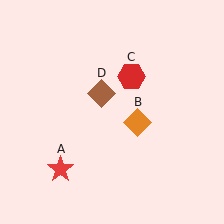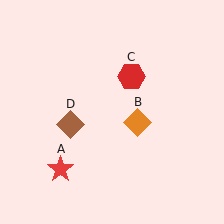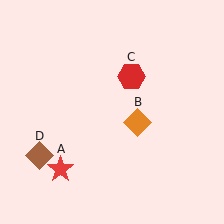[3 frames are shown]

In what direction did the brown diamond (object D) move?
The brown diamond (object D) moved down and to the left.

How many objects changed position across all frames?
1 object changed position: brown diamond (object D).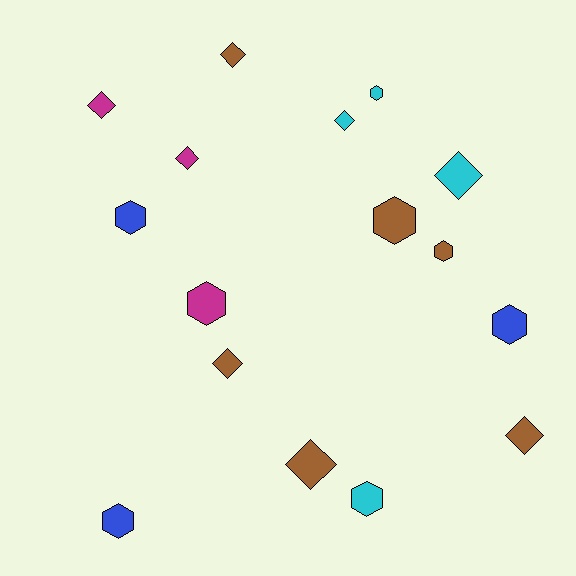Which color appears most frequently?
Brown, with 6 objects.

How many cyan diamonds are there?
There are 2 cyan diamonds.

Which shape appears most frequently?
Diamond, with 8 objects.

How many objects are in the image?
There are 16 objects.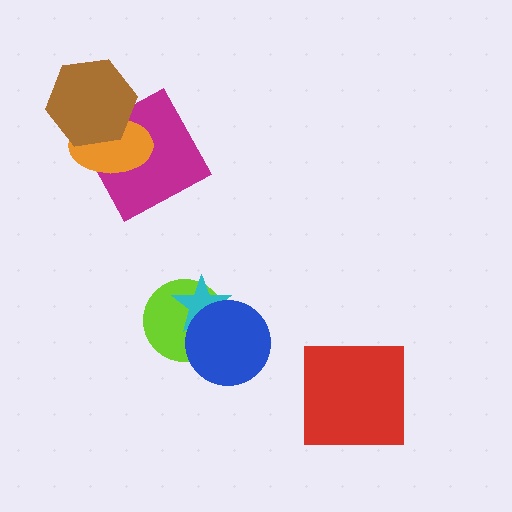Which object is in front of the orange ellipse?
The brown hexagon is in front of the orange ellipse.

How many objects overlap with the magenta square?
2 objects overlap with the magenta square.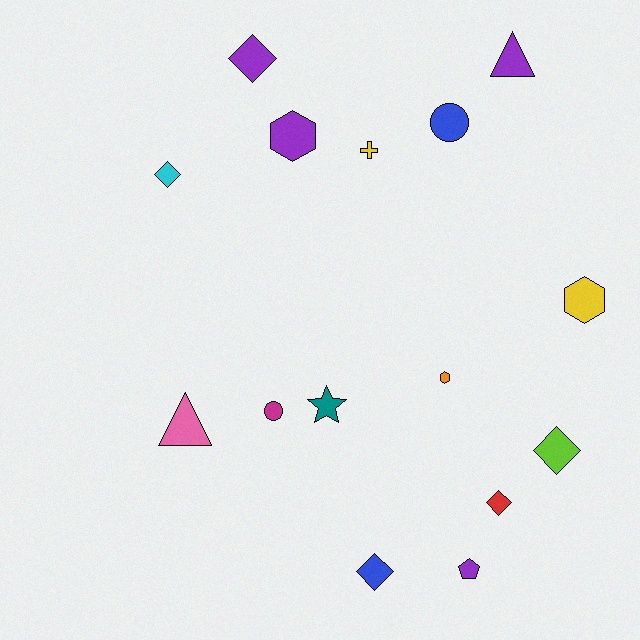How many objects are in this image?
There are 15 objects.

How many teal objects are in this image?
There is 1 teal object.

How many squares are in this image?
There are no squares.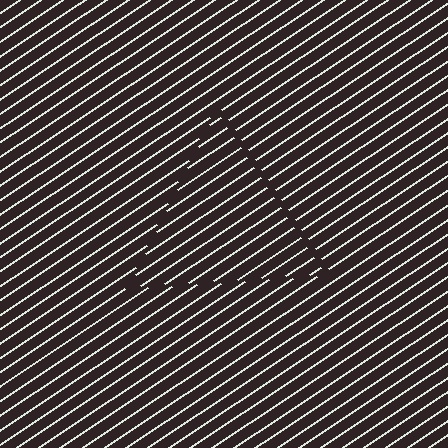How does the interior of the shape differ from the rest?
The interior of the shape contains the same grating, shifted by half a period — the contour is defined by the phase discontinuity where line-ends from the inner and outer gratings abut.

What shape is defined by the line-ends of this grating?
An illusory triangle. The interior of the shape contains the same grating, shifted by half a period — the contour is defined by the phase discontinuity where line-ends from the inner and outer gratings abut.